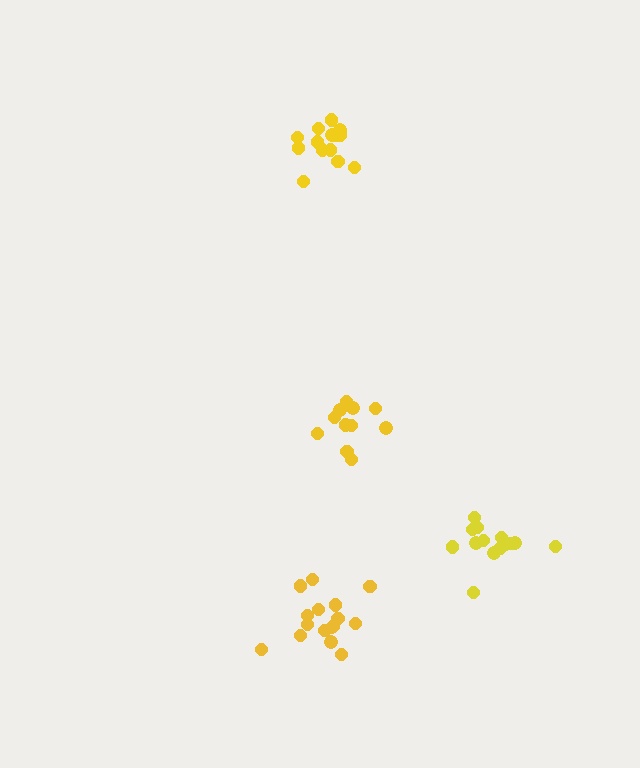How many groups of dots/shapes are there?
There are 4 groups.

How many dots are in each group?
Group 1: 11 dots, Group 2: 15 dots, Group 3: 16 dots, Group 4: 14 dots (56 total).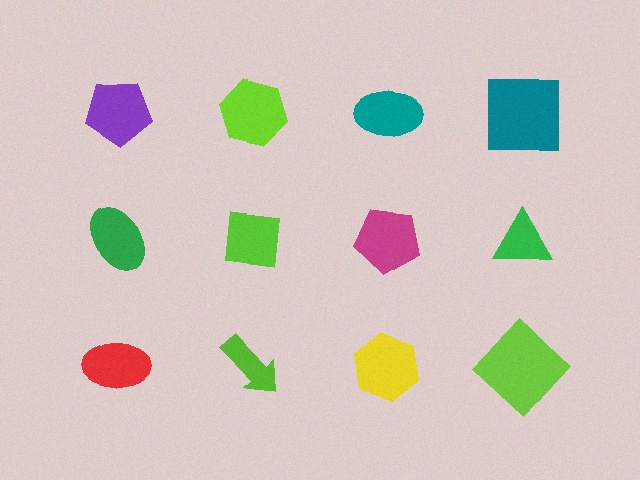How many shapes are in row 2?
4 shapes.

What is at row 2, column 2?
A lime square.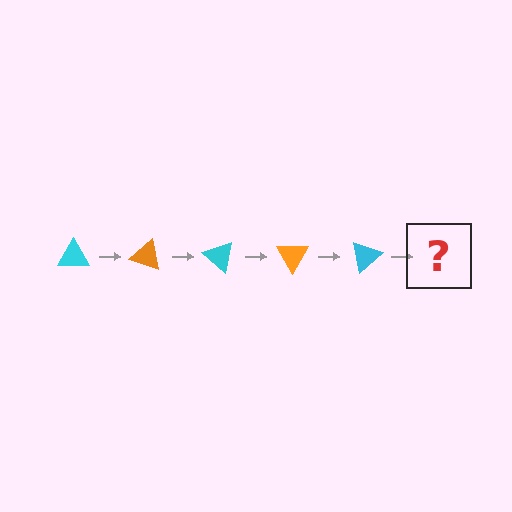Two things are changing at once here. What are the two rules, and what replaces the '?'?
The two rules are that it rotates 20 degrees each step and the color cycles through cyan and orange. The '?' should be an orange triangle, rotated 100 degrees from the start.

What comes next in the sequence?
The next element should be an orange triangle, rotated 100 degrees from the start.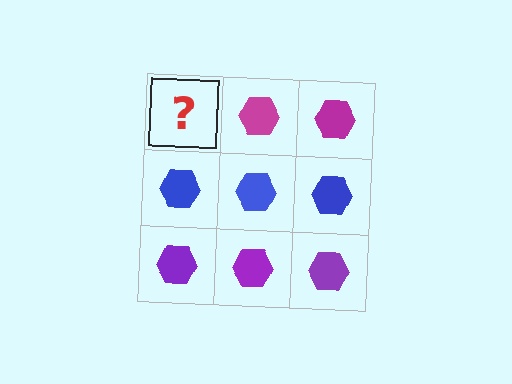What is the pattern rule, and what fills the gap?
The rule is that each row has a consistent color. The gap should be filled with a magenta hexagon.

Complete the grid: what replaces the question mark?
The question mark should be replaced with a magenta hexagon.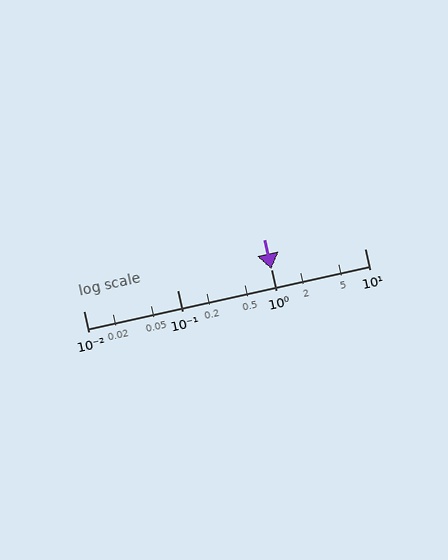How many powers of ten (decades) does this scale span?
The scale spans 3 decades, from 0.01 to 10.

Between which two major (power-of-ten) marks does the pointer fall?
The pointer is between 1 and 10.